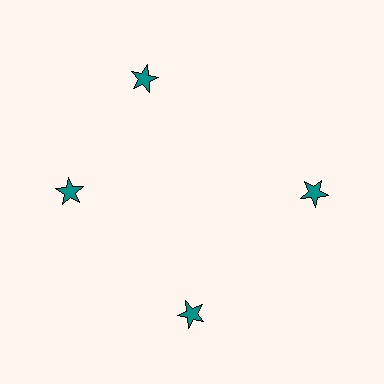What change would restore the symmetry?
The symmetry would be restored by rotating it back into even spacing with its neighbors so that all 4 stars sit at equal angles and equal distance from the center.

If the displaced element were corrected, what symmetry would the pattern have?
It would have 4-fold rotational symmetry — the pattern would map onto itself every 90 degrees.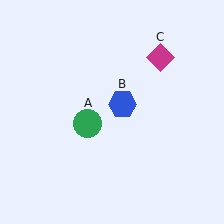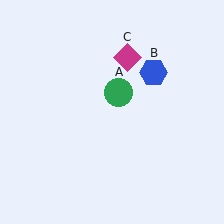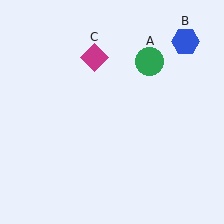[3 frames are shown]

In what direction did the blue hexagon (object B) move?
The blue hexagon (object B) moved up and to the right.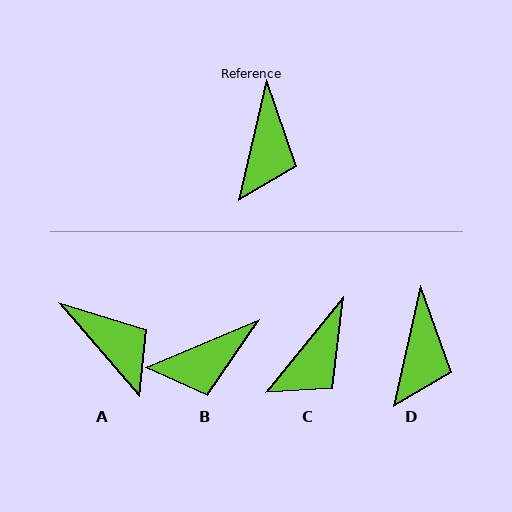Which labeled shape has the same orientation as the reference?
D.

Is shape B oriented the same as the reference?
No, it is off by about 54 degrees.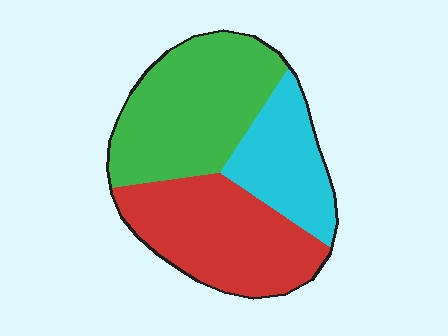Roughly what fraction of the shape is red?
Red takes up between a third and a half of the shape.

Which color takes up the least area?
Cyan, at roughly 25%.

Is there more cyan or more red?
Red.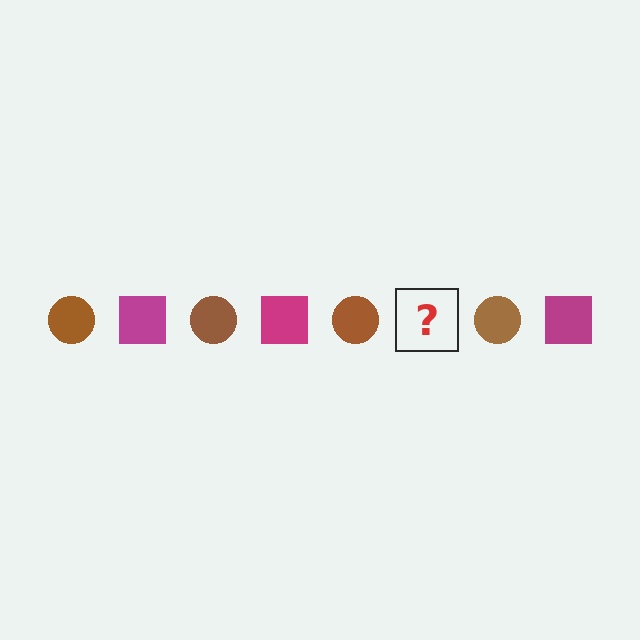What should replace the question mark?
The question mark should be replaced with a magenta square.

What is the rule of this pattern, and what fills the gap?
The rule is that the pattern alternates between brown circle and magenta square. The gap should be filled with a magenta square.